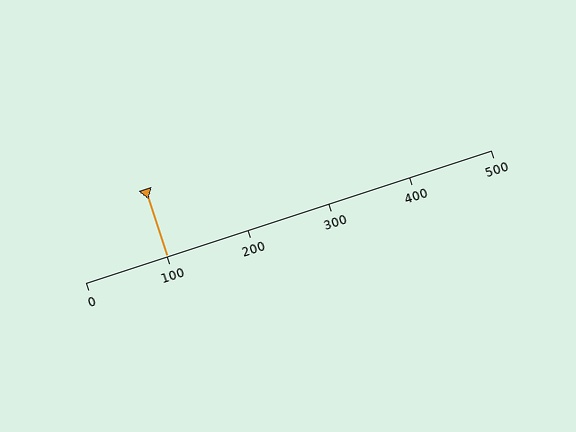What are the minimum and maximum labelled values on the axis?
The axis runs from 0 to 500.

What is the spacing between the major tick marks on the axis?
The major ticks are spaced 100 apart.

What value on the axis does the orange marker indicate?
The marker indicates approximately 100.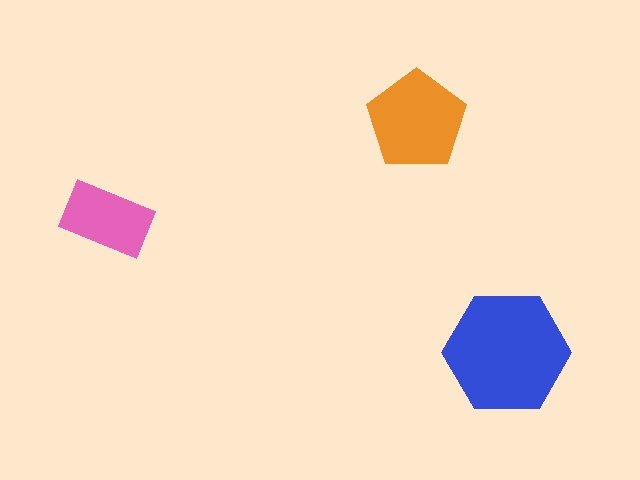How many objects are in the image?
There are 3 objects in the image.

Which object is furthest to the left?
The pink rectangle is leftmost.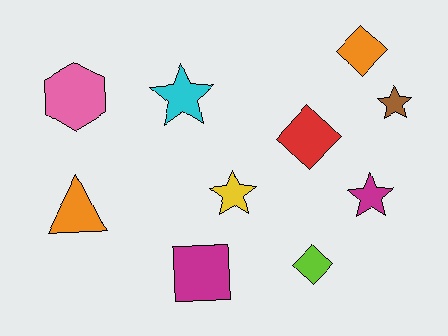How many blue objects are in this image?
There are no blue objects.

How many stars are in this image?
There are 4 stars.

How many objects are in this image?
There are 10 objects.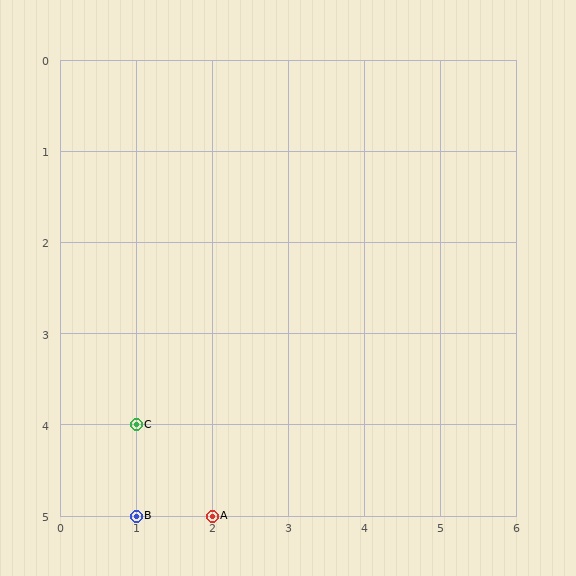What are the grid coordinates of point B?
Point B is at grid coordinates (1, 5).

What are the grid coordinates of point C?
Point C is at grid coordinates (1, 4).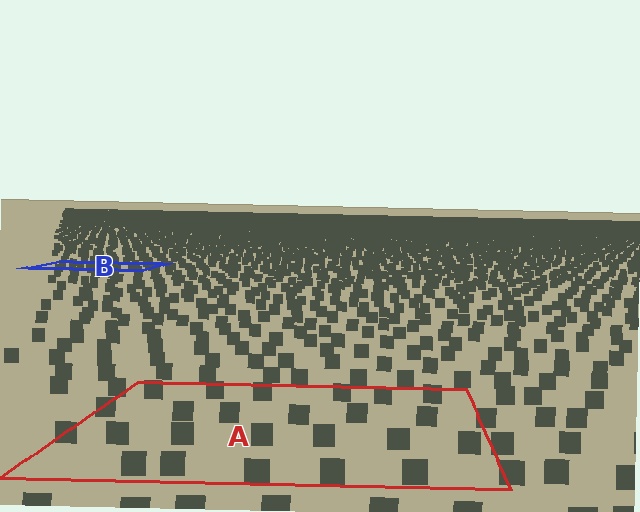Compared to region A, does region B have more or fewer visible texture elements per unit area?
Region B has more texture elements per unit area — they are packed more densely because it is farther away.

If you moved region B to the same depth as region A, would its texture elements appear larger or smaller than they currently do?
They would appear larger. At a closer depth, the same texture elements are projected at a bigger on-screen size.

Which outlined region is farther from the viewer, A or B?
Region B is farther from the viewer — the texture elements inside it appear smaller and more densely packed.